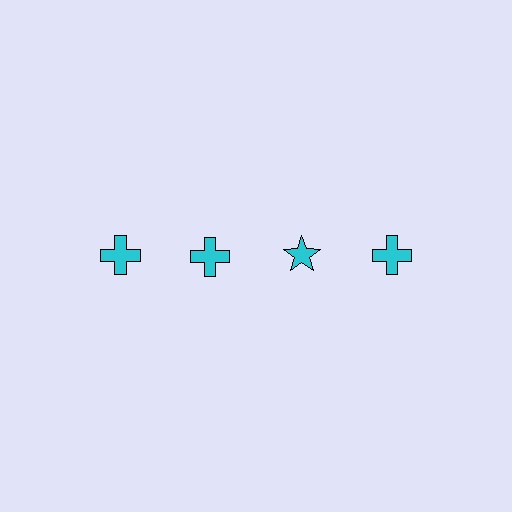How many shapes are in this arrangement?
There are 4 shapes arranged in a grid pattern.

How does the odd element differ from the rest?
It has a different shape: star instead of cross.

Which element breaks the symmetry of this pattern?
The cyan star in the top row, center column breaks the symmetry. All other shapes are cyan crosses.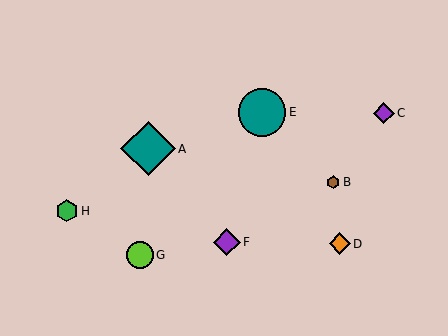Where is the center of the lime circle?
The center of the lime circle is at (140, 255).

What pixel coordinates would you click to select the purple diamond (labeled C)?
Click at (384, 113) to select the purple diamond C.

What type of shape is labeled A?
Shape A is a teal diamond.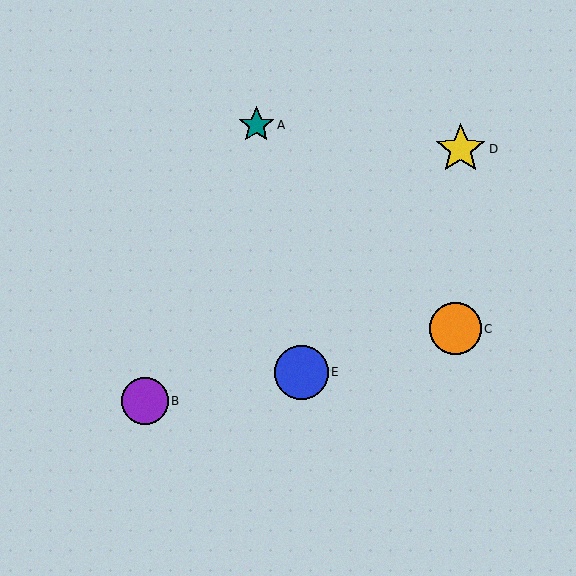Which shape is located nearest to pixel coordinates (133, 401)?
The purple circle (labeled B) at (145, 401) is nearest to that location.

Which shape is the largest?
The blue circle (labeled E) is the largest.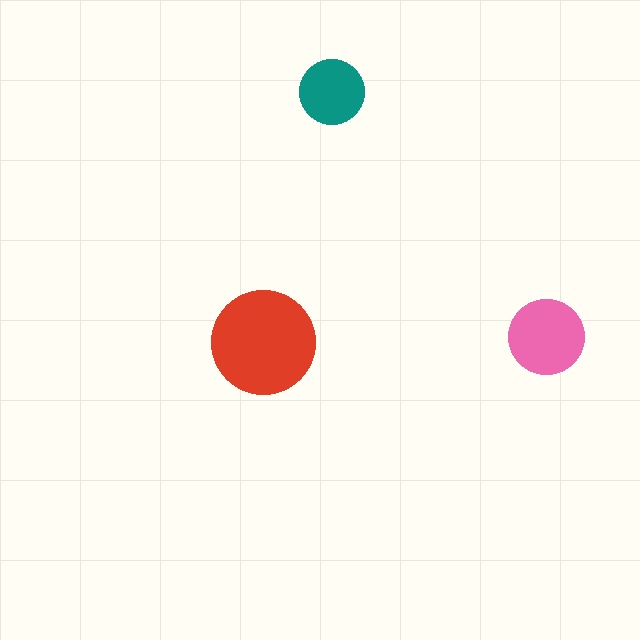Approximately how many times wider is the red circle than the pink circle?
About 1.5 times wider.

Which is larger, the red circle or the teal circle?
The red one.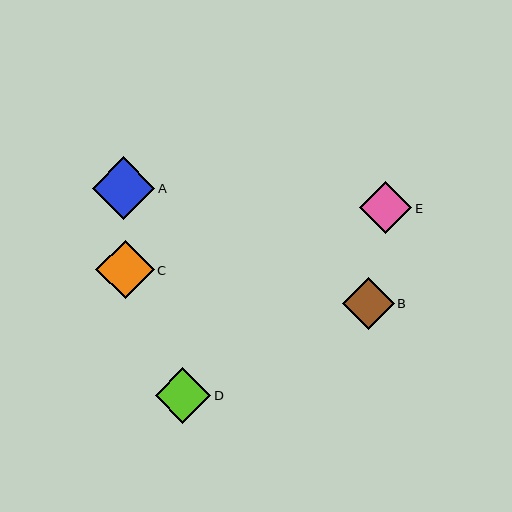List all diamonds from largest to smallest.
From largest to smallest: A, C, D, B, E.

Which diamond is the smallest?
Diamond E is the smallest with a size of approximately 52 pixels.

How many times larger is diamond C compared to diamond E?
Diamond C is approximately 1.1 times the size of diamond E.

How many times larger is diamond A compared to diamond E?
Diamond A is approximately 1.2 times the size of diamond E.